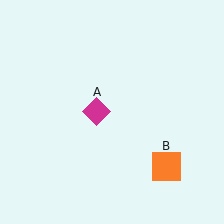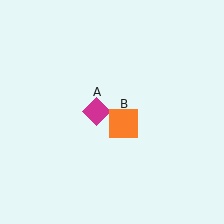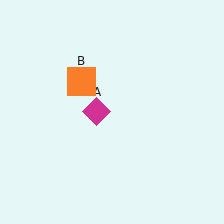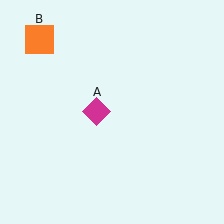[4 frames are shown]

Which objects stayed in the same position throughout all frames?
Magenta diamond (object A) remained stationary.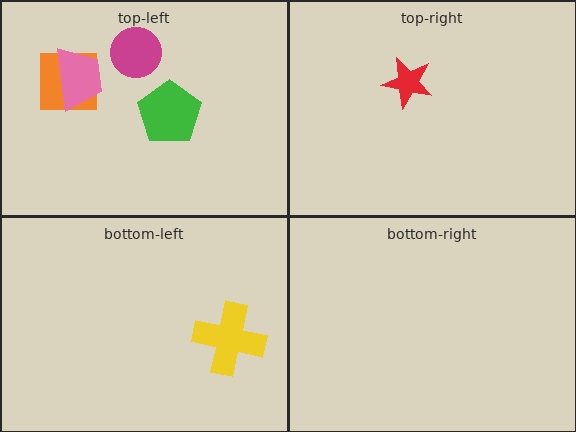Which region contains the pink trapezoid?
The top-left region.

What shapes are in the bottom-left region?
The yellow cross.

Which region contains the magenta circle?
The top-left region.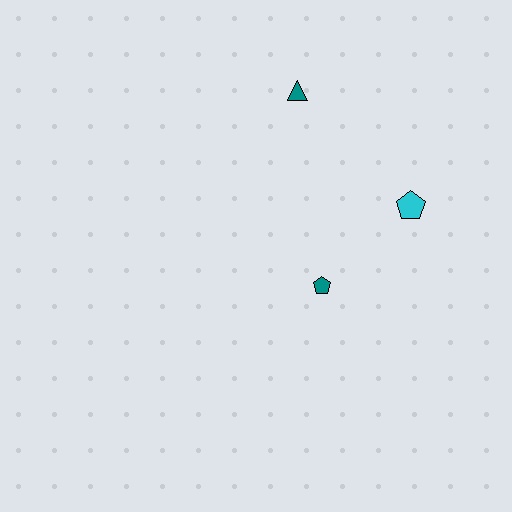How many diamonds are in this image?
There are no diamonds.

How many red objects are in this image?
There are no red objects.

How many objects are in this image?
There are 3 objects.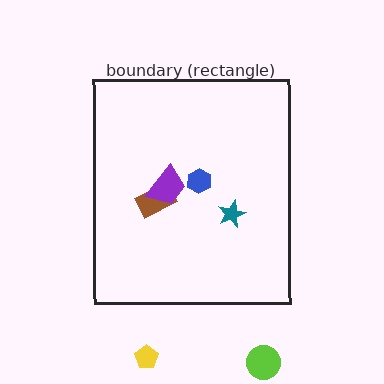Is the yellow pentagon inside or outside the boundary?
Outside.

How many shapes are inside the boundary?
4 inside, 2 outside.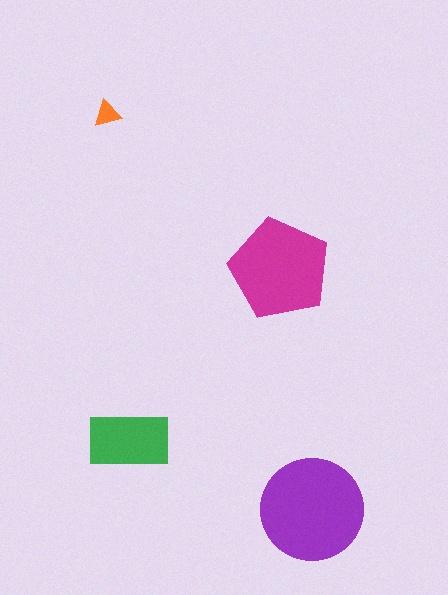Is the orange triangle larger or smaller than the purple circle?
Smaller.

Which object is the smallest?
The orange triangle.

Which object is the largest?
The purple circle.